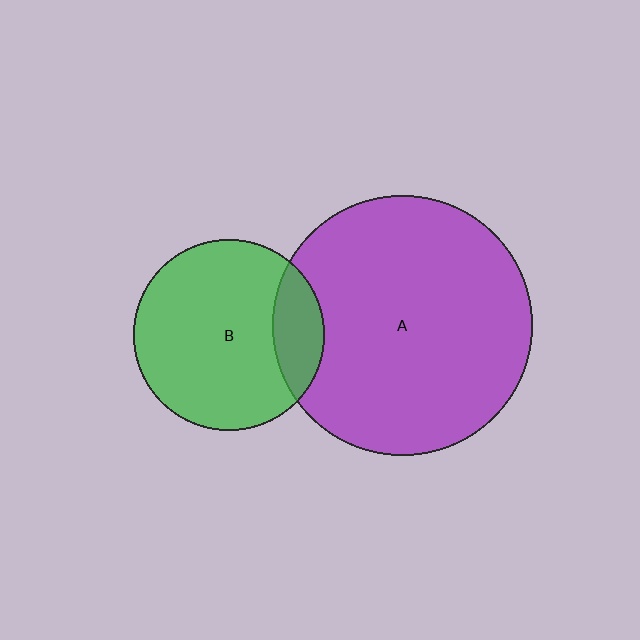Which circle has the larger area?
Circle A (purple).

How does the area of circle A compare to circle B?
Approximately 1.9 times.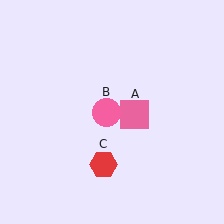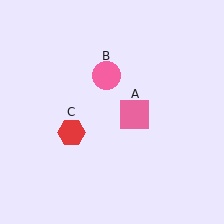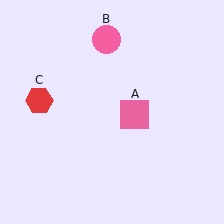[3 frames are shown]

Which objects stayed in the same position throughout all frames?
Pink square (object A) remained stationary.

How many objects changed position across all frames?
2 objects changed position: pink circle (object B), red hexagon (object C).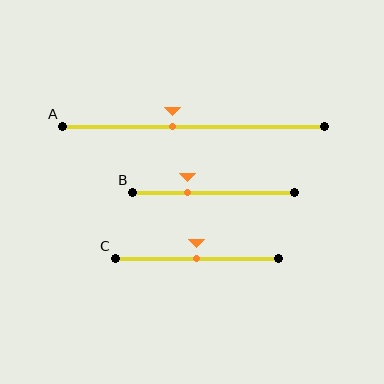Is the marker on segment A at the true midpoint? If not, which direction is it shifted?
No, the marker on segment A is shifted to the left by about 8% of the segment length.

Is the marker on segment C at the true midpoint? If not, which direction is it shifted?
Yes, the marker on segment C is at the true midpoint.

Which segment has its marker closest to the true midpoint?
Segment C has its marker closest to the true midpoint.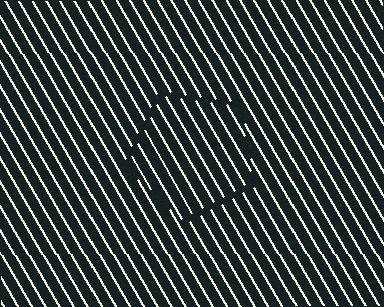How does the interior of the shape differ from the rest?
The interior of the shape contains the same grating, shifted by half a period — the contour is defined by the phase discontinuity where line-ends from the inner and outer gratings abut.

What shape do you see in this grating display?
An illusory pentagon. The interior of the shape contains the same grating, shifted by half a period — the contour is defined by the phase discontinuity where line-ends from the inner and outer gratings abut.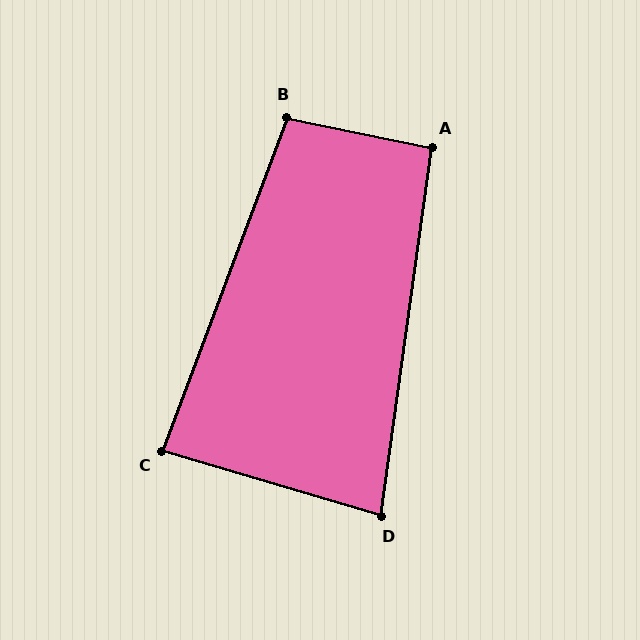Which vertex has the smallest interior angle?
D, at approximately 81 degrees.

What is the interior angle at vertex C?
Approximately 86 degrees (approximately right).